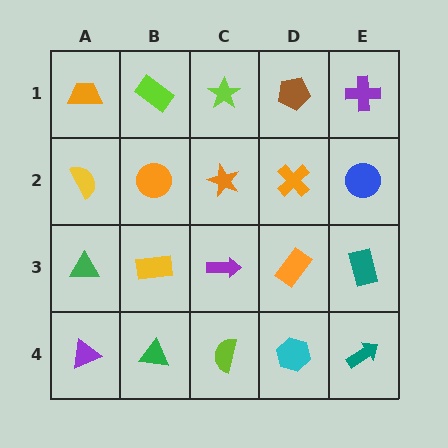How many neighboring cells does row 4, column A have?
2.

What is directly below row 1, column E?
A blue circle.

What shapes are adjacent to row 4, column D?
An orange rectangle (row 3, column D), a lime semicircle (row 4, column C), a teal arrow (row 4, column E).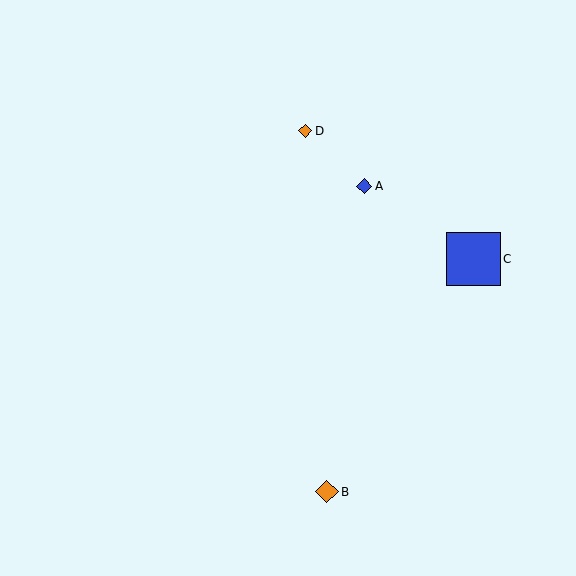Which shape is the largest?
The blue square (labeled C) is the largest.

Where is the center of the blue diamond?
The center of the blue diamond is at (364, 186).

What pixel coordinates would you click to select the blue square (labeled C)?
Click at (474, 259) to select the blue square C.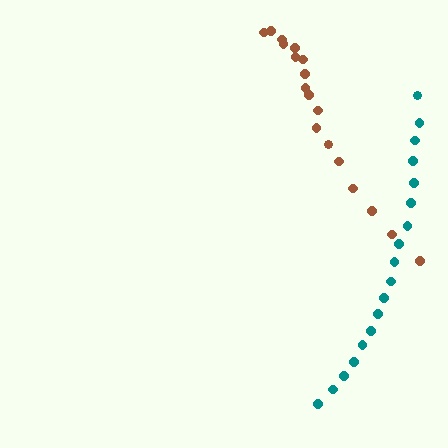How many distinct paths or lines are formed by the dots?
There are 2 distinct paths.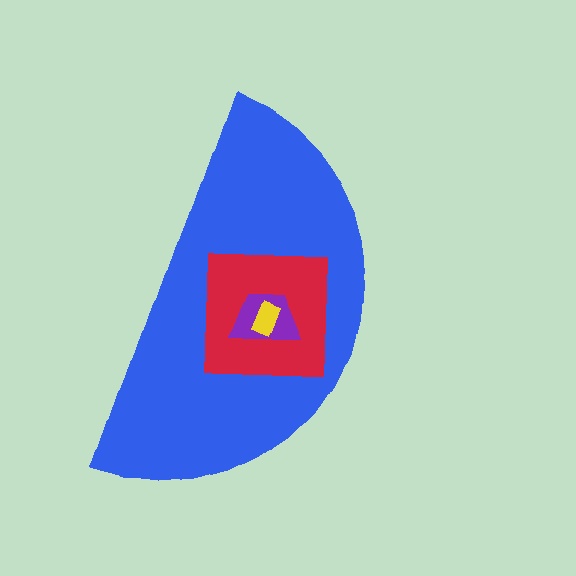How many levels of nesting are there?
4.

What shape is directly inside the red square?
The purple trapezoid.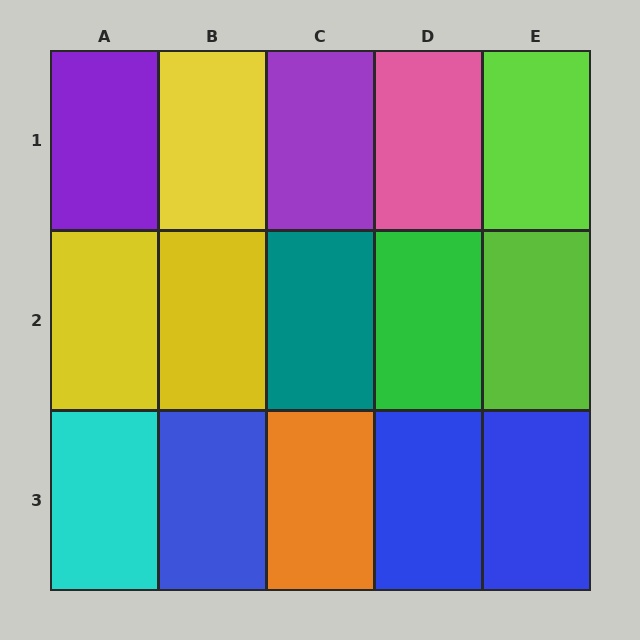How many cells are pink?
1 cell is pink.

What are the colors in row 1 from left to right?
Purple, yellow, purple, pink, lime.